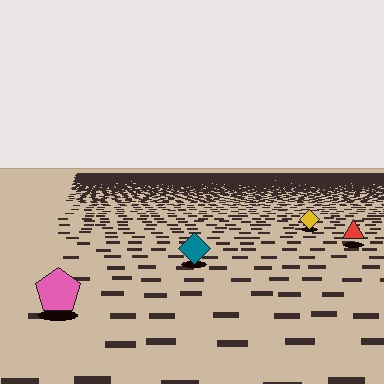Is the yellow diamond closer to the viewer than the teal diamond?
No. The teal diamond is closer — you can tell from the texture gradient: the ground texture is coarser near it.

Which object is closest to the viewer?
The pink pentagon is closest. The texture marks near it are larger and more spread out.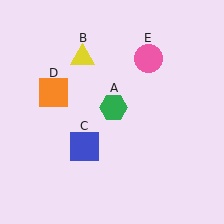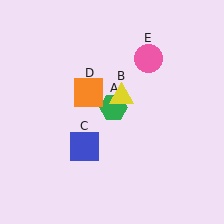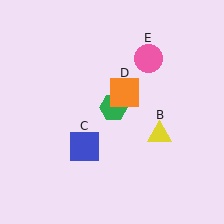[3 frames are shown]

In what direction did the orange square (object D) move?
The orange square (object D) moved right.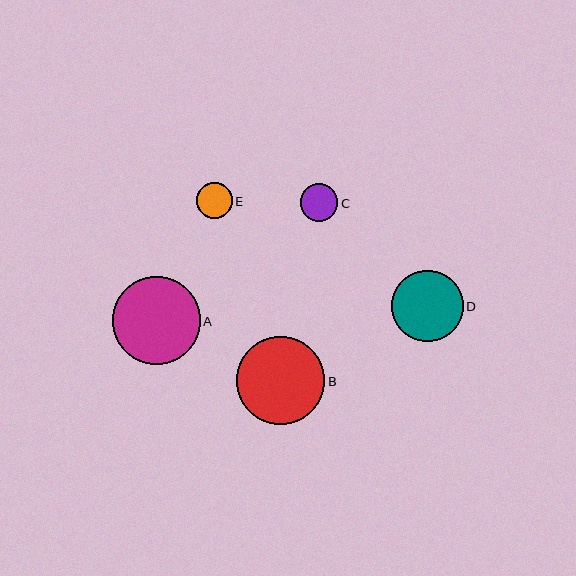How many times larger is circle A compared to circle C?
Circle A is approximately 2.3 times the size of circle C.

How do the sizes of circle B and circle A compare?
Circle B and circle A are approximately the same size.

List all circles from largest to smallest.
From largest to smallest: B, A, D, C, E.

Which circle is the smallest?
Circle E is the smallest with a size of approximately 36 pixels.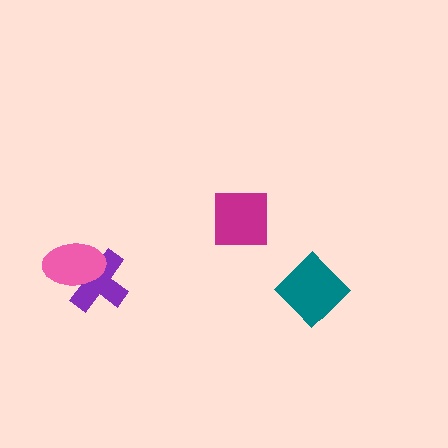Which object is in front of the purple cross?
The pink ellipse is in front of the purple cross.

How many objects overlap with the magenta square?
0 objects overlap with the magenta square.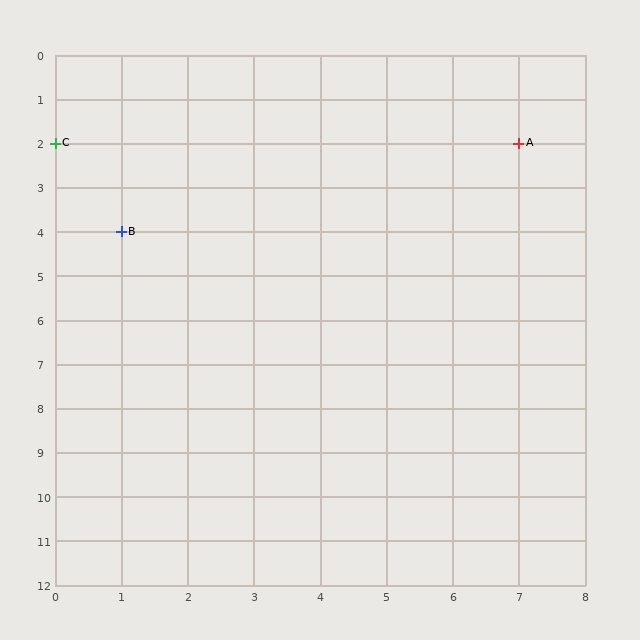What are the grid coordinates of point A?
Point A is at grid coordinates (7, 2).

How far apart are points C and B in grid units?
Points C and B are 1 column and 2 rows apart (about 2.2 grid units diagonally).